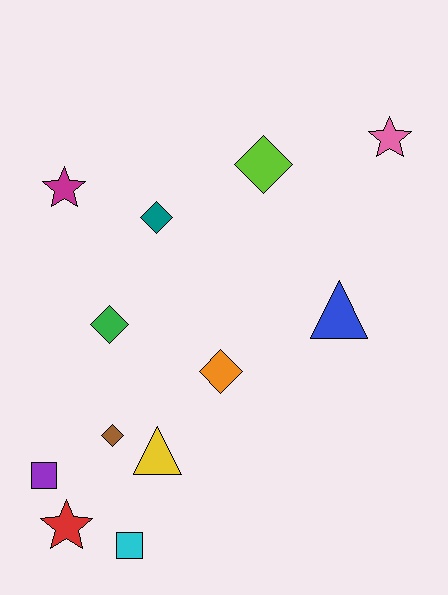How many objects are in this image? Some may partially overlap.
There are 12 objects.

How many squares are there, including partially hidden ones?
There are 2 squares.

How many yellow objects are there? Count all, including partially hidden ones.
There is 1 yellow object.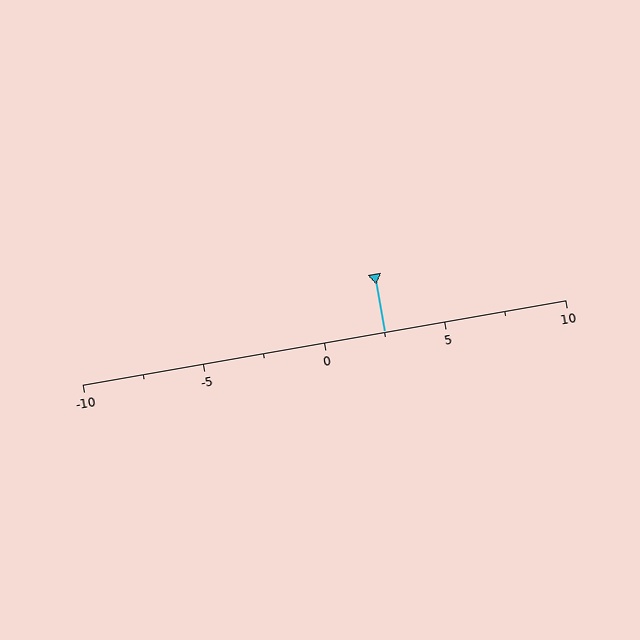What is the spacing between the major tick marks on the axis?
The major ticks are spaced 5 apart.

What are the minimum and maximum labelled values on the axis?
The axis runs from -10 to 10.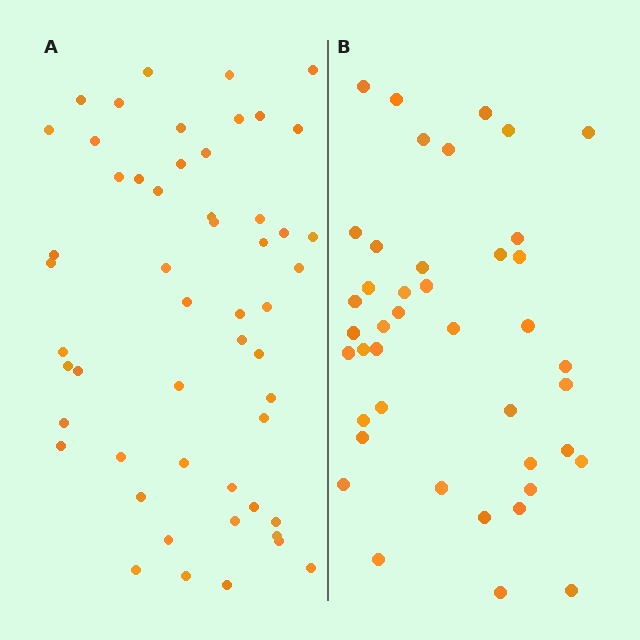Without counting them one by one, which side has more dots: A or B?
Region A (the left region) has more dots.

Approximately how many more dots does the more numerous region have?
Region A has roughly 12 or so more dots than region B.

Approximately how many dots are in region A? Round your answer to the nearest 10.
About 50 dots. (The exact count is 53, which rounds to 50.)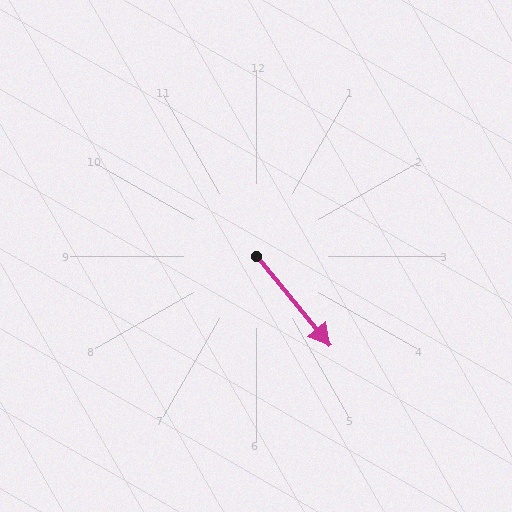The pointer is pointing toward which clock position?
Roughly 5 o'clock.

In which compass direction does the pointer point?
Southeast.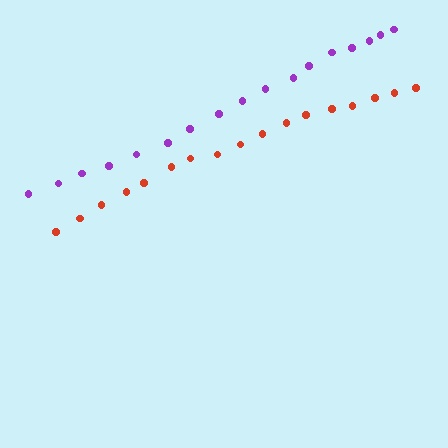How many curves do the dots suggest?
There are 2 distinct paths.